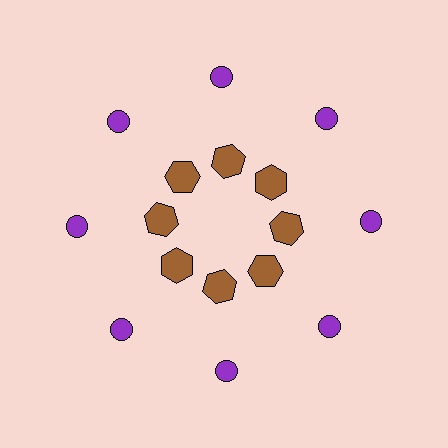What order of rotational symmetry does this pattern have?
This pattern has 8-fold rotational symmetry.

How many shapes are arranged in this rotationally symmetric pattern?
There are 16 shapes, arranged in 8 groups of 2.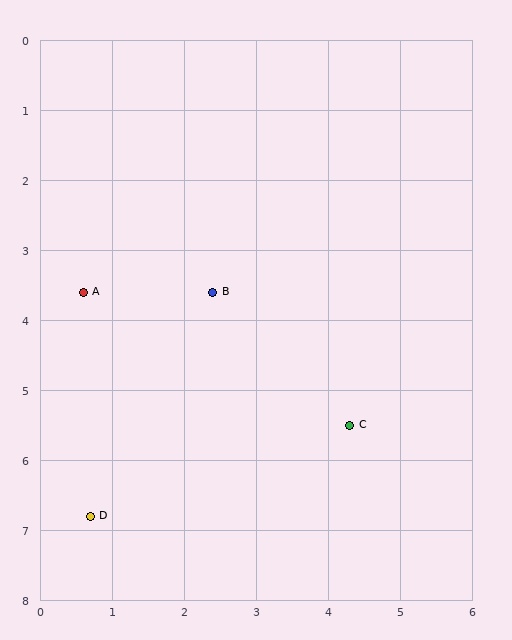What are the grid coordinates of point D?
Point D is at approximately (0.7, 6.8).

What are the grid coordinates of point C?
Point C is at approximately (4.3, 5.5).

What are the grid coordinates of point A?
Point A is at approximately (0.6, 3.6).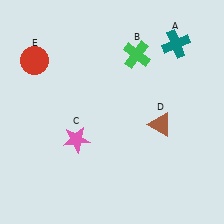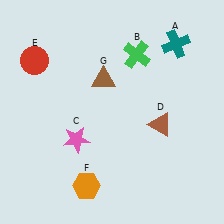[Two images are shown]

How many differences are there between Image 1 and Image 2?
There are 2 differences between the two images.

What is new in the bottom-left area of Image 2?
An orange hexagon (F) was added in the bottom-left area of Image 2.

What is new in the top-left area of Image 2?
A brown triangle (G) was added in the top-left area of Image 2.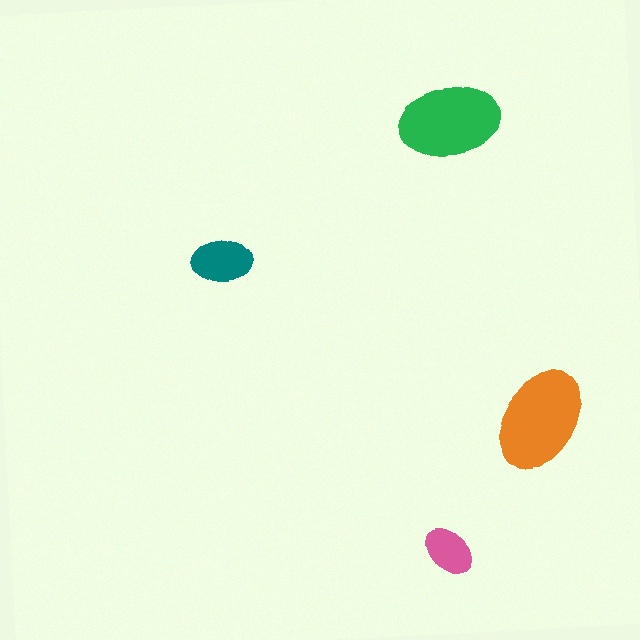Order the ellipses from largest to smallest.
the orange one, the green one, the teal one, the pink one.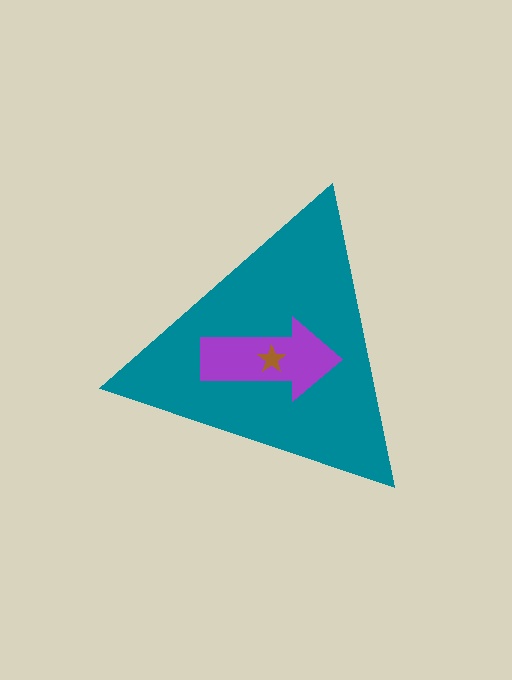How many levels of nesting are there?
3.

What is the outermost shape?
The teal triangle.